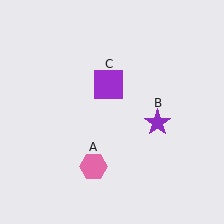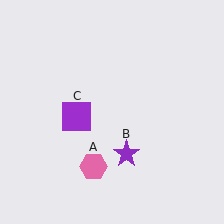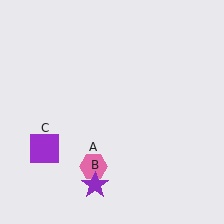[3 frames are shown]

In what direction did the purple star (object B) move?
The purple star (object B) moved down and to the left.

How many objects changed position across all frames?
2 objects changed position: purple star (object B), purple square (object C).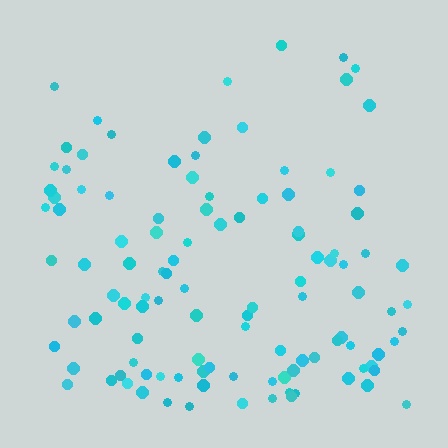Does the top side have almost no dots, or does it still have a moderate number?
Still a moderate number, just noticeably fewer than the bottom.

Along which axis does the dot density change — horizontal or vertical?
Vertical.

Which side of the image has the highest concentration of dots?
The bottom.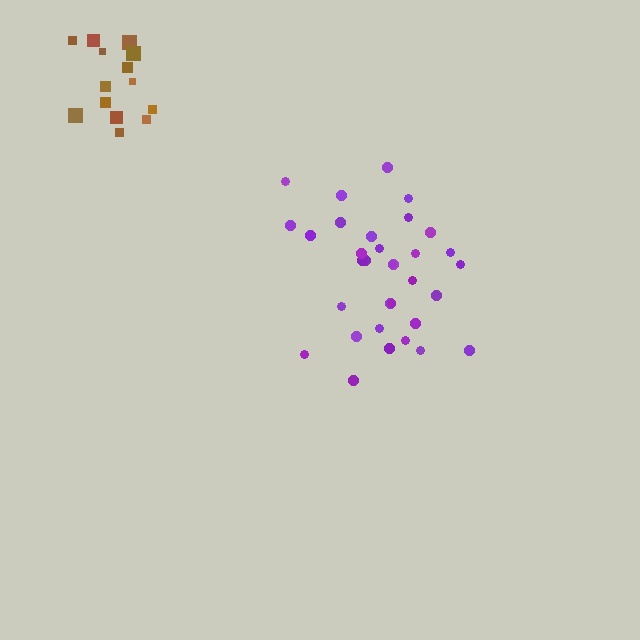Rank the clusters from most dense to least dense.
purple, brown.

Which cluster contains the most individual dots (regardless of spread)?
Purple (33).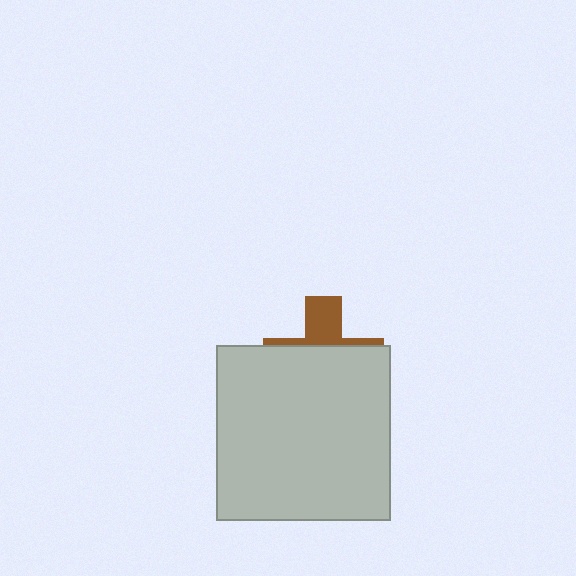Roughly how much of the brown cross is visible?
A small part of it is visible (roughly 33%).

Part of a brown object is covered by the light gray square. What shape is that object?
It is a cross.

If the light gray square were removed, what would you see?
You would see the complete brown cross.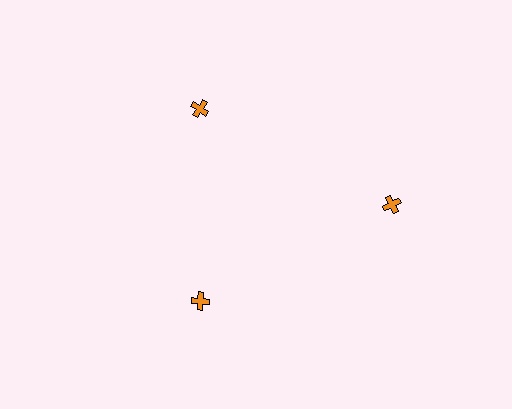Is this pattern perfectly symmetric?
No. The 3 orange crosses are arranged in a ring, but one element near the 3 o'clock position is pushed outward from the center, breaking the 3-fold rotational symmetry.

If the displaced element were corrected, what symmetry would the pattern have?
It would have 3-fold rotational symmetry — the pattern would map onto itself every 120 degrees.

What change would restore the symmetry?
The symmetry would be restored by moving it inward, back onto the ring so that all 3 crosses sit at equal angles and equal distance from the center.